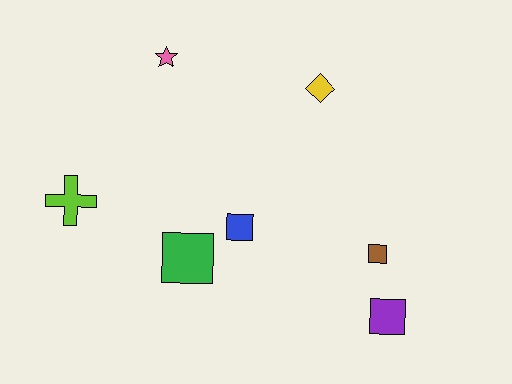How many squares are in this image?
There are 4 squares.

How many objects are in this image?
There are 7 objects.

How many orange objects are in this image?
There are no orange objects.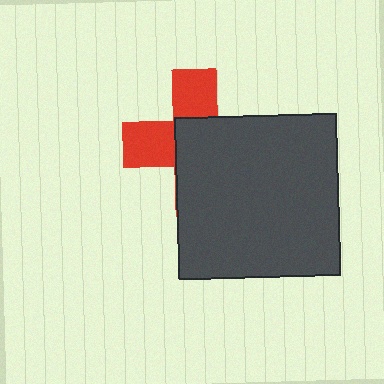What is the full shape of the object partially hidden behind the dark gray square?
The partially hidden object is a red cross.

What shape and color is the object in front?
The object in front is a dark gray square.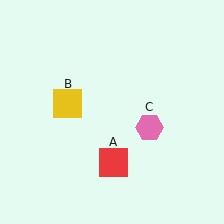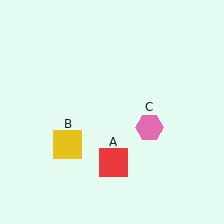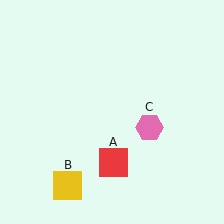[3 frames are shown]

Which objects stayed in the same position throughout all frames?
Red square (object A) and pink hexagon (object C) remained stationary.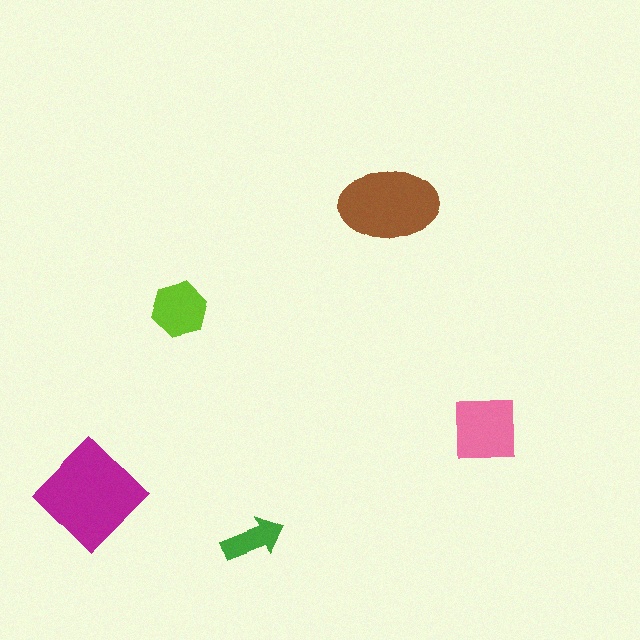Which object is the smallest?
The green arrow.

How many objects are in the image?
There are 5 objects in the image.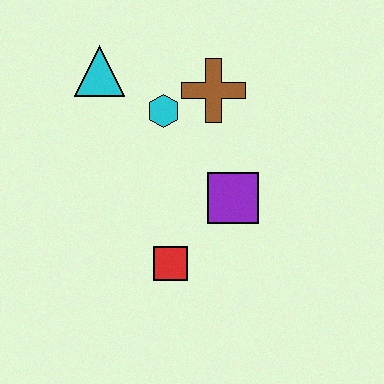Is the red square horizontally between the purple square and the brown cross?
No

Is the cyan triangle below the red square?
No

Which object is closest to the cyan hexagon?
The brown cross is closest to the cyan hexagon.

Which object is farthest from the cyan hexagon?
The red square is farthest from the cyan hexagon.